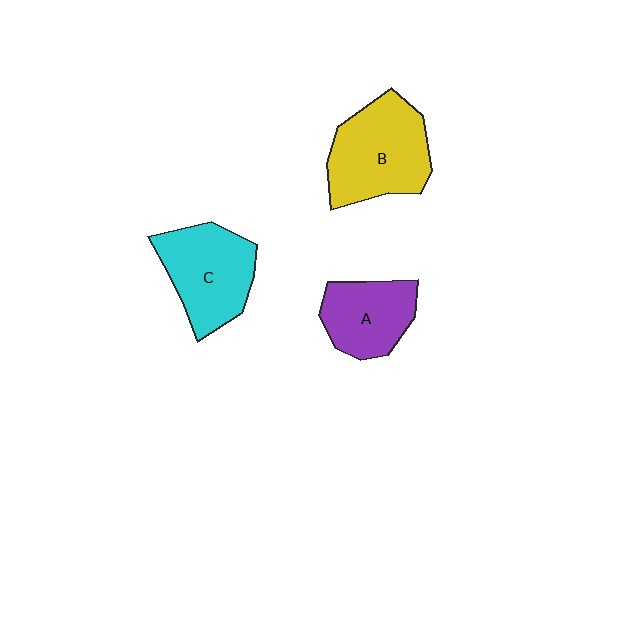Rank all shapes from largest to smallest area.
From largest to smallest: B (yellow), C (cyan), A (purple).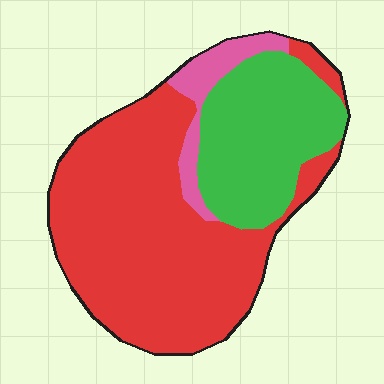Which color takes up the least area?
Pink, at roughly 10%.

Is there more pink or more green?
Green.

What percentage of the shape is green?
Green takes up about one quarter (1/4) of the shape.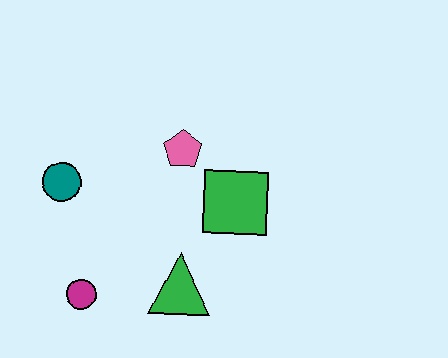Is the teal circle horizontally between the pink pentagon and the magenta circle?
No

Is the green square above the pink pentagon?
No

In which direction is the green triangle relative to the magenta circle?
The green triangle is to the right of the magenta circle.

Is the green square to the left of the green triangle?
No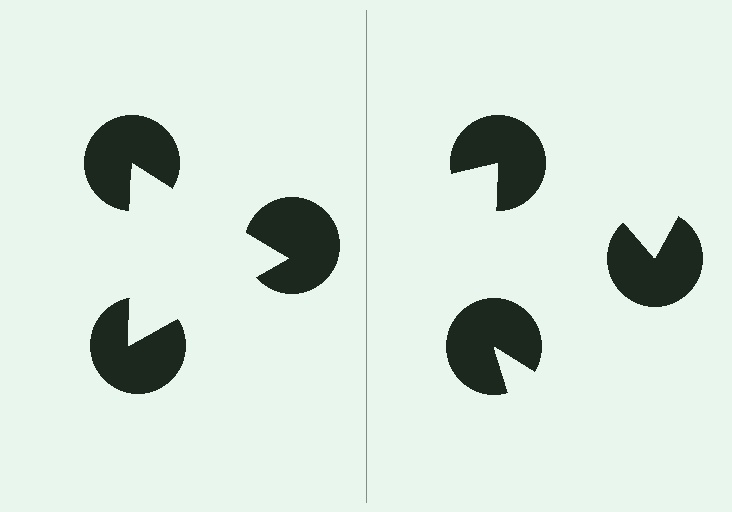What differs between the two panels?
The pac-man discs are positioned identically on both sides; only the wedge orientations differ. On the left they align to a triangle; on the right they are misaligned.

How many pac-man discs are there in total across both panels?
6 — 3 on each side.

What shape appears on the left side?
An illusory triangle.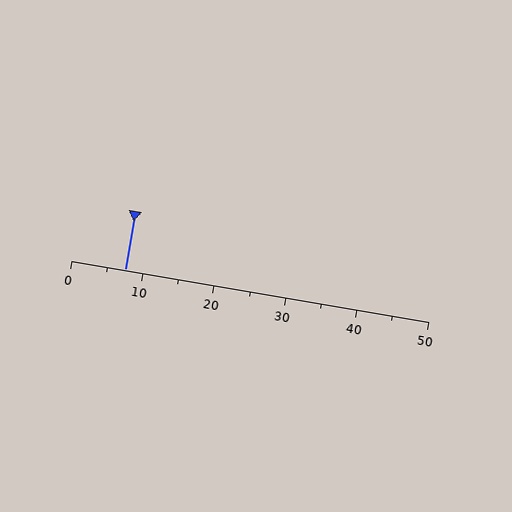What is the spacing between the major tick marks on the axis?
The major ticks are spaced 10 apart.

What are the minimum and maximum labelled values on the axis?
The axis runs from 0 to 50.